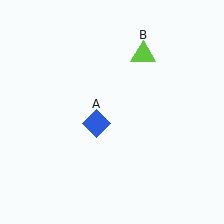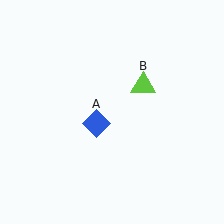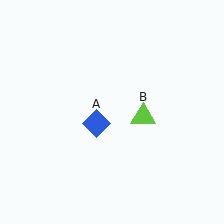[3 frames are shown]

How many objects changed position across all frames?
1 object changed position: lime triangle (object B).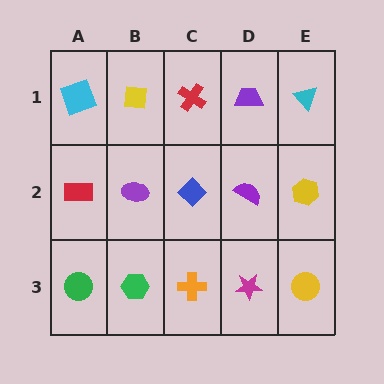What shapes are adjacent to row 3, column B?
A purple ellipse (row 2, column B), a green circle (row 3, column A), an orange cross (row 3, column C).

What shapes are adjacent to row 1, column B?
A purple ellipse (row 2, column B), a cyan square (row 1, column A), a red cross (row 1, column C).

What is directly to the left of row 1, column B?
A cyan square.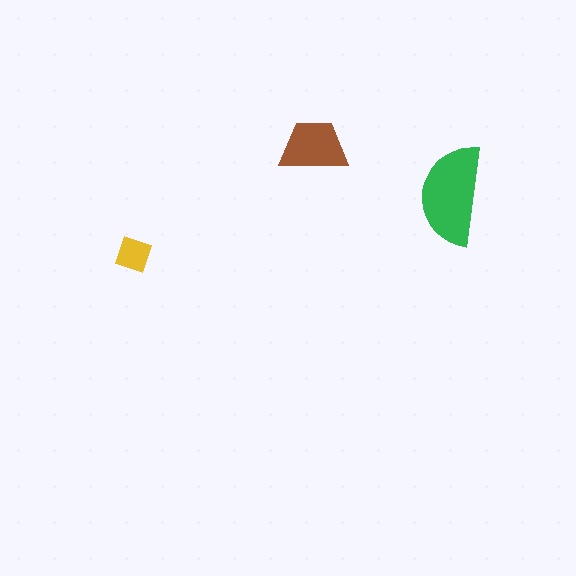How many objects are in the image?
There are 3 objects in the image.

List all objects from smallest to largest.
The yellow square, the brown trapezoid, the green semicircle.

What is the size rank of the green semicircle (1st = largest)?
1st.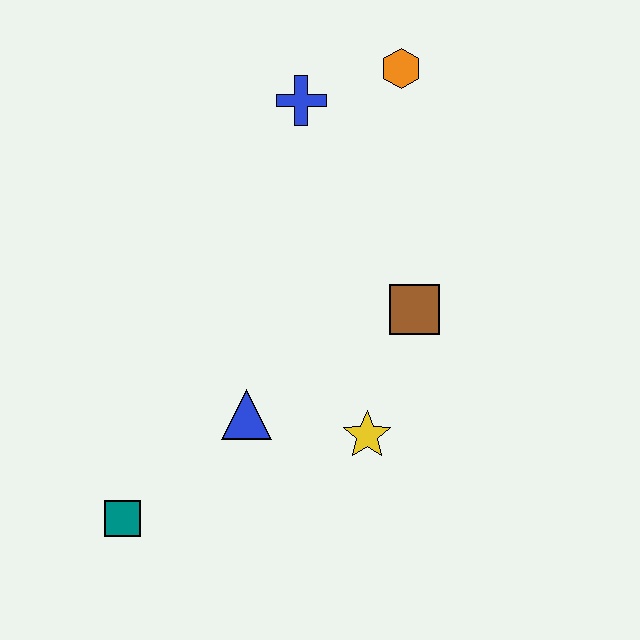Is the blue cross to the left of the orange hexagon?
Yes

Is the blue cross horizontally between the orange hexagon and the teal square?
Yes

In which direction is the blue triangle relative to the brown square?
The blue triangle is to the left of the brown square.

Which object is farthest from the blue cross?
The teal square is farthest from the blue cross.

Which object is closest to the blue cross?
The orange hexagon is closest to the blue cross.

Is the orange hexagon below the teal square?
No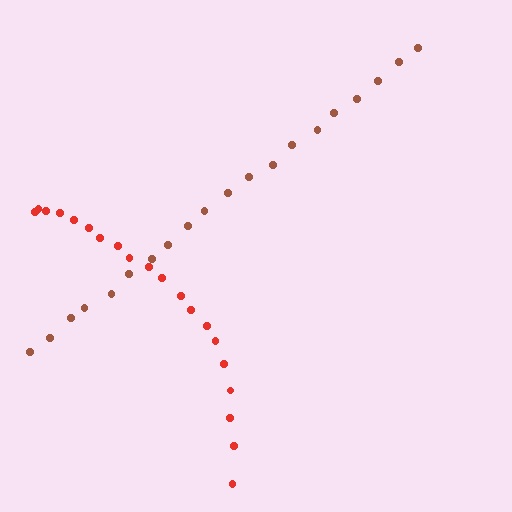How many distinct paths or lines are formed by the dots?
There are 2 distinct paths.